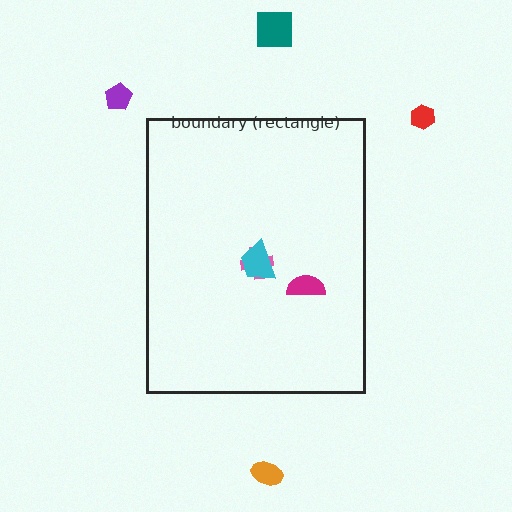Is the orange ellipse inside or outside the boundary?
Outside.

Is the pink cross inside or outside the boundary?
Inside.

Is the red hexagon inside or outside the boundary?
Outside.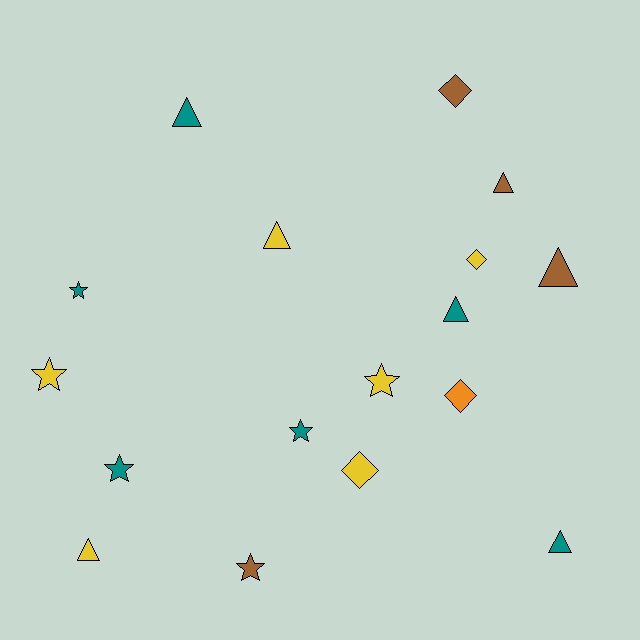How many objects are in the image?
There are 17 objects.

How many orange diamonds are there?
There is 1 orange diamond.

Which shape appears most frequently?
Triangle, with 7 objects.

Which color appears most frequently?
Teal, with 6 objects.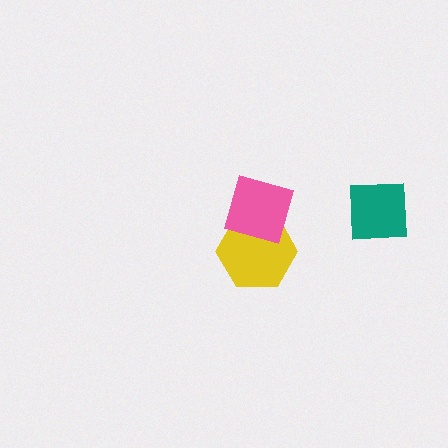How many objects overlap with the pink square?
1 object overlaps with the pink square.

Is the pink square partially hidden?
No, no other shape covers it.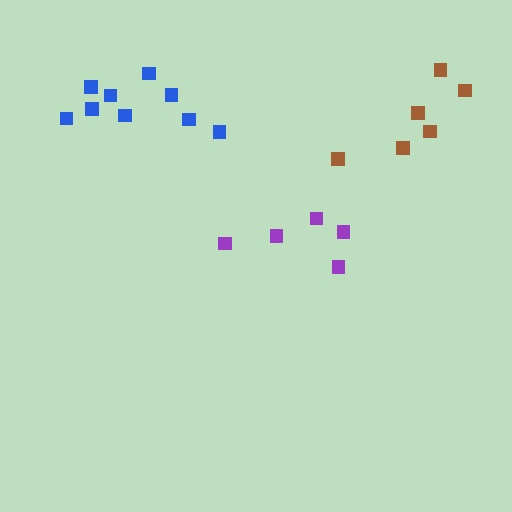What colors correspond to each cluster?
The clusters are colored: purple, brown, blue.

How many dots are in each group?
Group 1: 5 dots, Group 2: 6 dots, Group 3: 9 dots (20 total).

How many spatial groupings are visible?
There are 3 spatial groupings.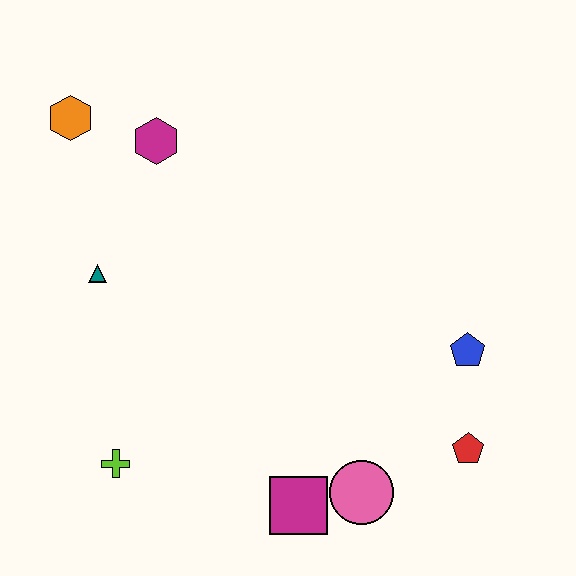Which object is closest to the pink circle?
The magenta square is closest to the pink circle.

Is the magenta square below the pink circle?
Yes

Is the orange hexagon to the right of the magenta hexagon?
No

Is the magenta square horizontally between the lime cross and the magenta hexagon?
No